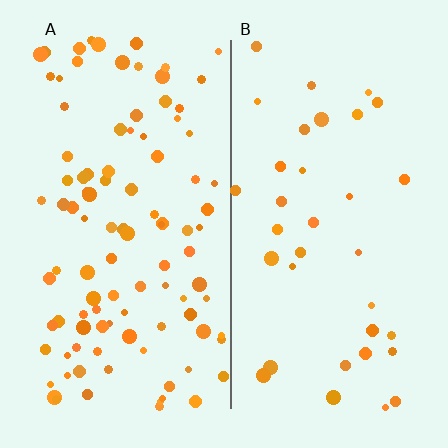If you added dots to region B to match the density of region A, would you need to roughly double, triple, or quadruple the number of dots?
Approximately triple.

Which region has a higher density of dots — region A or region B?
A (the left).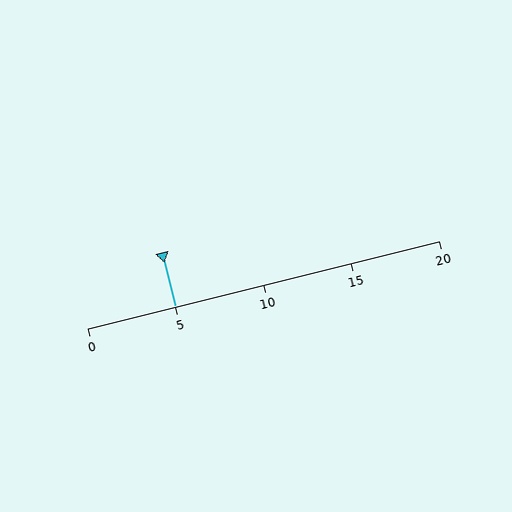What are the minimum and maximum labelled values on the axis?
The axis runs from 0 to 20.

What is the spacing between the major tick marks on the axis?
The major ticks are spaced 5 apart.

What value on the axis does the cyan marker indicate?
The marker indicates approximately 5.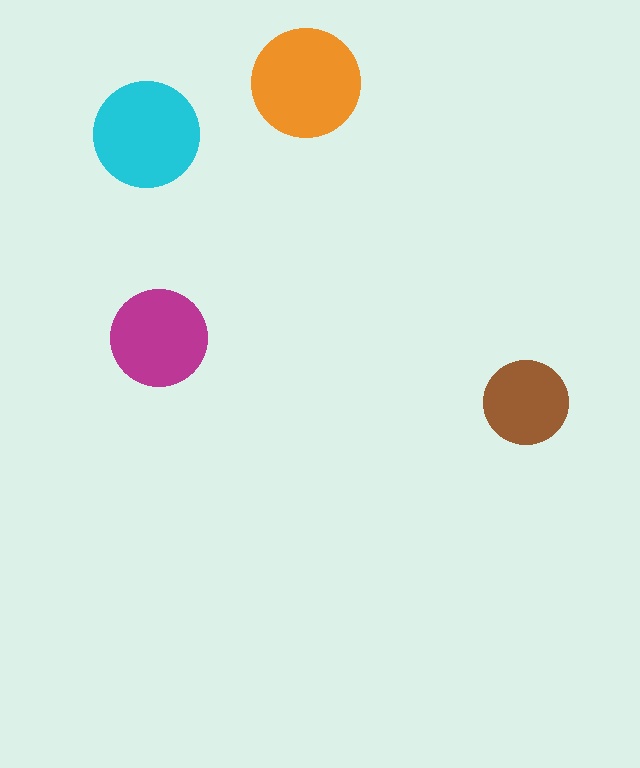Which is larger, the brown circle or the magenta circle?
The magenta one.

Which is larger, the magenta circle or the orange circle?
The orange one.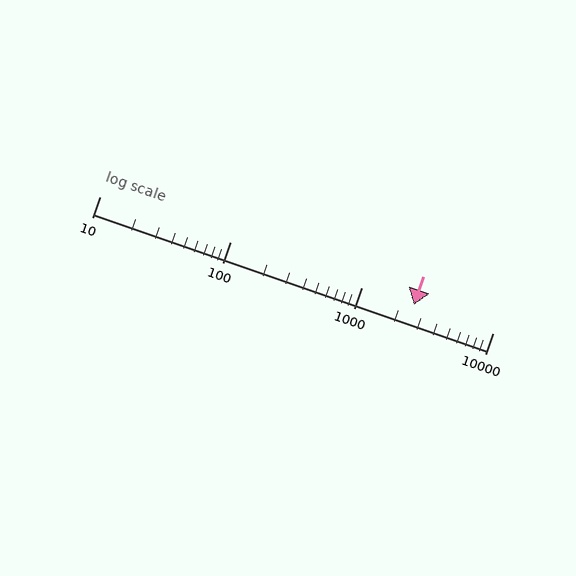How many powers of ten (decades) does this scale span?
The scale spans 3 decades, from 10 to 10000.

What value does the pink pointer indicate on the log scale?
The pointer indicates approximately 2500.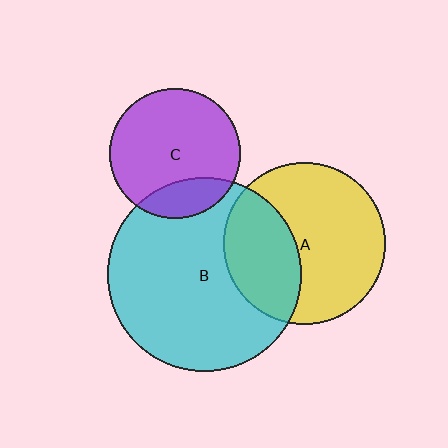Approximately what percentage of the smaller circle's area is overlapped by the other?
Approximately 20%.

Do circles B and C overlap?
Yes.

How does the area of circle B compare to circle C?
Approximately 2.2 times.